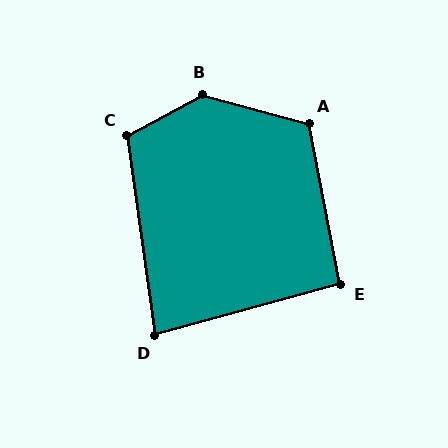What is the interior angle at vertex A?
Approximately 117 degrees (obtuse).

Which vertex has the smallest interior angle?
D, at approximately 83 degrees.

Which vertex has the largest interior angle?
B, at approximately 136 degrees.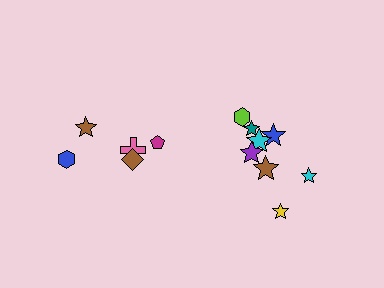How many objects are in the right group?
There are 8 objects.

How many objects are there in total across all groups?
There are 13 objects.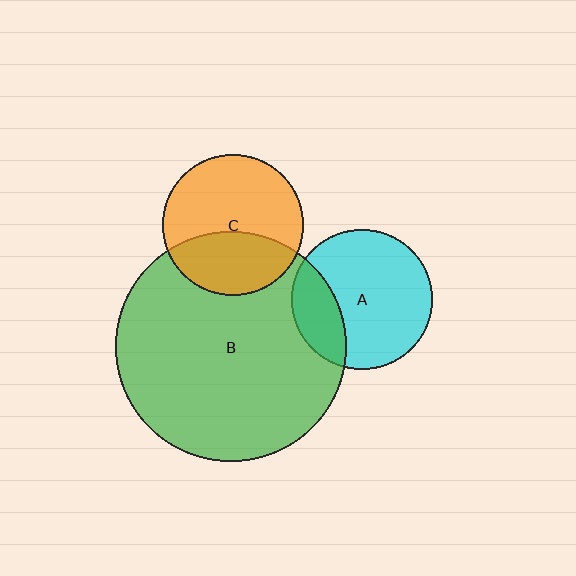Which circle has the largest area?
Circle B (green).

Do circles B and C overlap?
Yes.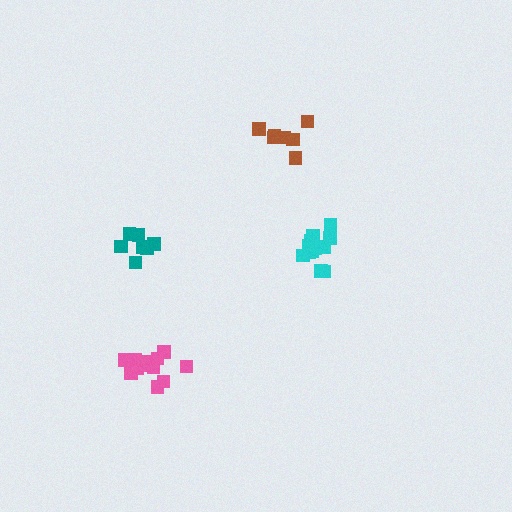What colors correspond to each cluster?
The clusters are colored: cyan, brown, pink, teal.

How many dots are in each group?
Group 1: 12 dots, Group 2: 7 dots, Group 3: 13 dots, Group 4: 7 dots (39 total).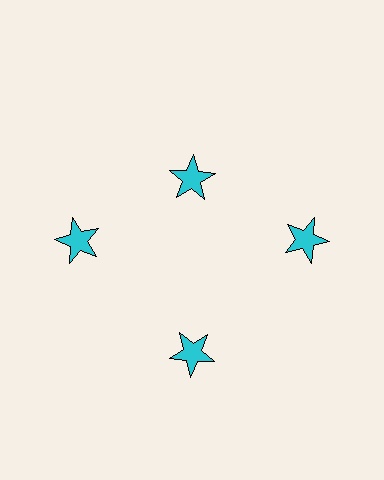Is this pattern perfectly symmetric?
No. The 4 cyan stars are arranged in a ring, but one element near the 12 o'clock position is pulled inward toward the center, breaking the 4-fold rotational symmetry.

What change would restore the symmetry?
The symmetry would be restored by moving it outward, back onto the ring so that all 4 stars sit at equal angles and equal distance from the center.